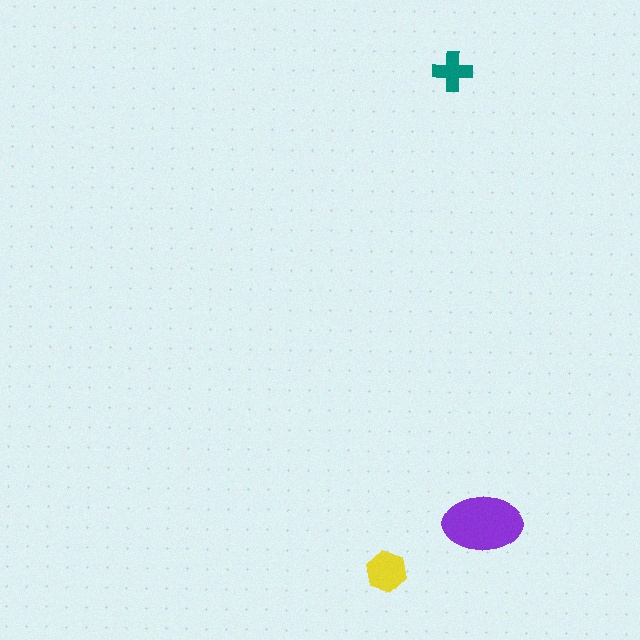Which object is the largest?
The purple ellipse.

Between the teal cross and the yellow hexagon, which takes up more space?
The yellow hexagon.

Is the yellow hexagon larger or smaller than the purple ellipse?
Smaller.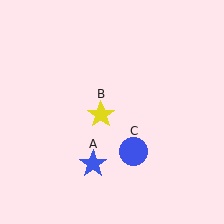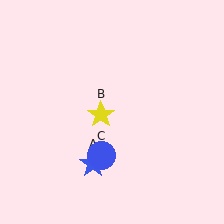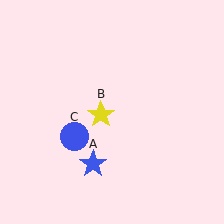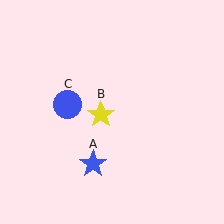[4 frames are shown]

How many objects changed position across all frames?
1 object changed position: blue circle (object C).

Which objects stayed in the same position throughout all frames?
Blue star (object A) and yellow star (object B) remained stationary.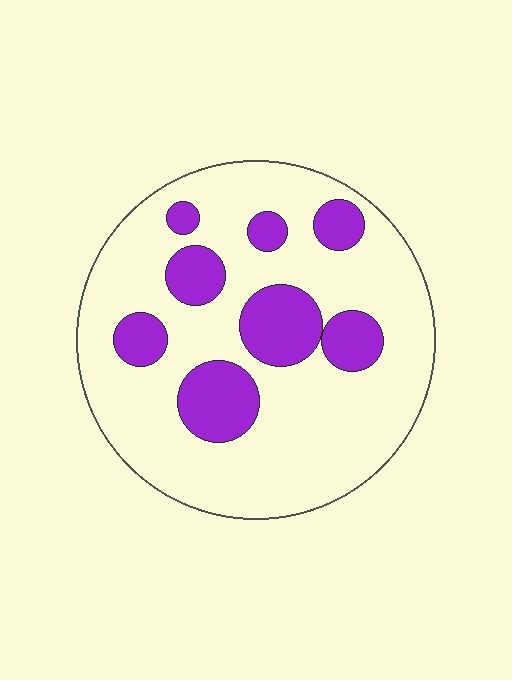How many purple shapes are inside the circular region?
8.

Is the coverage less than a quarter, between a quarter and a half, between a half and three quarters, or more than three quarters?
Less than a quarter.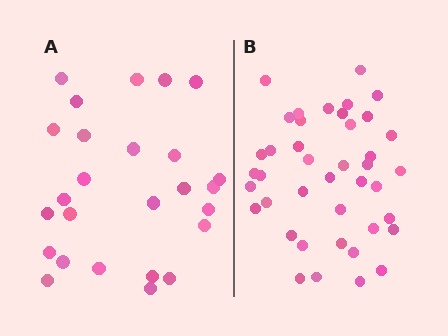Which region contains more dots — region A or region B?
Region B (the right region) has more dots.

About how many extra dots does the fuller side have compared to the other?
Region B has approximately 15 more dots than region A.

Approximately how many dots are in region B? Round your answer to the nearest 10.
About 40 dots. (The exact count is 41, which rounds to 40.)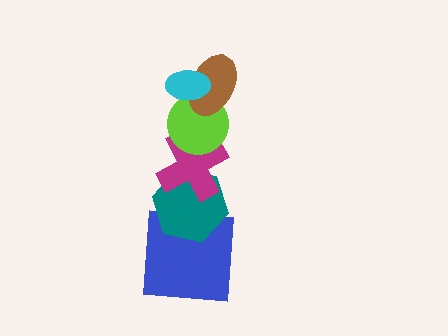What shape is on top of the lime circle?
The brown ellipse is on top of the lime circle.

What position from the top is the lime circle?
The lime circle is 3rd from the top.